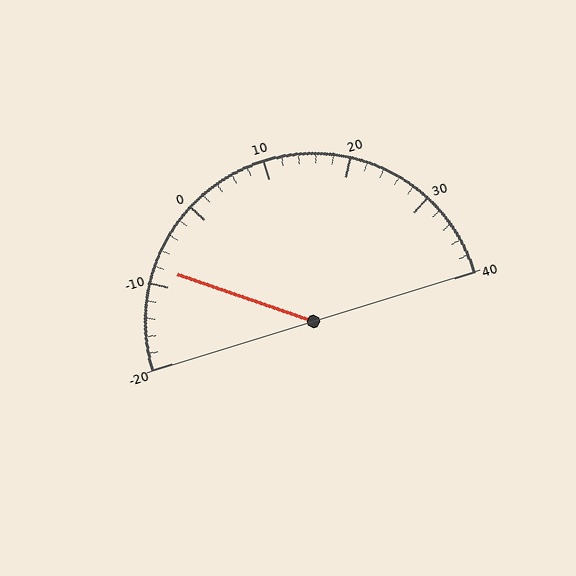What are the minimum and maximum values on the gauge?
The gauge ranges from -20 to 40.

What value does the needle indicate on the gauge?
The needle indicates approximately -8.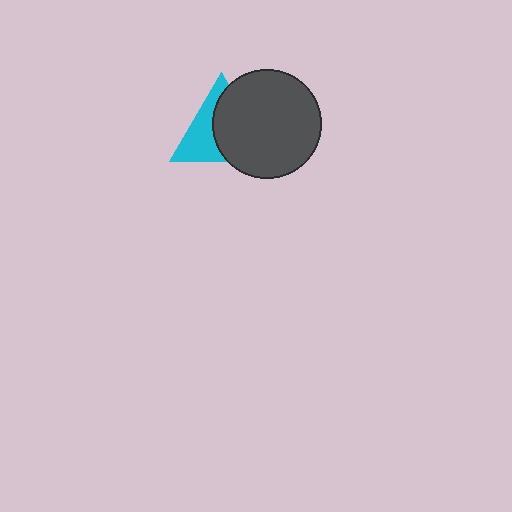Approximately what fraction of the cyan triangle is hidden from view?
Roughly 56% of the cyan triangle is hidden behind the dark gray circle.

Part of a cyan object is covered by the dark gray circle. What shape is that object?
It is a triangle.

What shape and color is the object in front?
The object in front is a dark gray circle.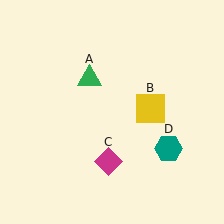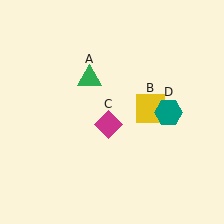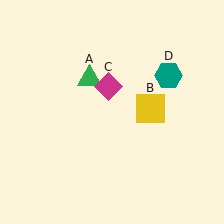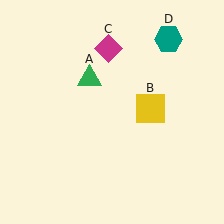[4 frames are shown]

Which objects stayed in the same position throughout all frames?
Green triangle (object A) and yellow square (object B) remained stationary.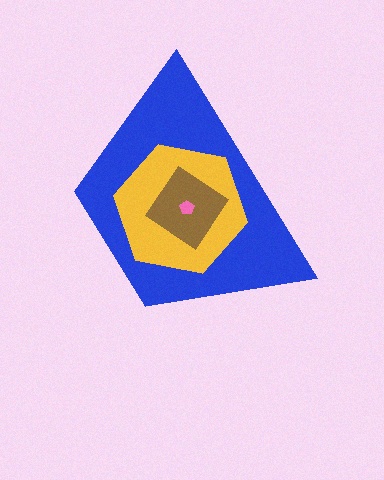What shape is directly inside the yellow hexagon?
The brown diamond.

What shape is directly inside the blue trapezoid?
The yellow hexagon.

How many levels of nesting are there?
4.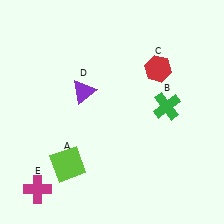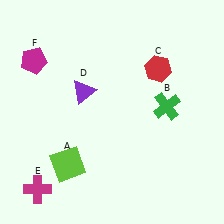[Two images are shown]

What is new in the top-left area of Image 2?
A magenta pentagon (F) was added in the top-left area of Image 2.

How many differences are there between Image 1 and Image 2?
There is 1 difference between the two images.